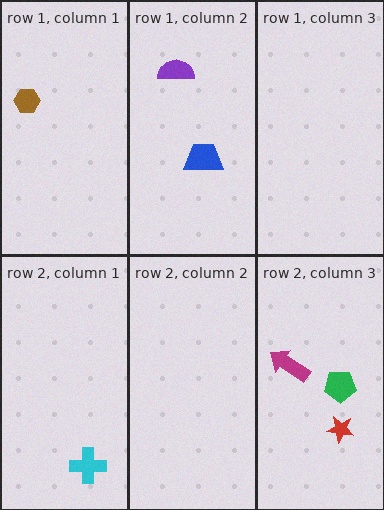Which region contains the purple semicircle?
The row 1, column 2 region.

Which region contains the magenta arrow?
The row 2, column 3 region.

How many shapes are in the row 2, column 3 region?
3.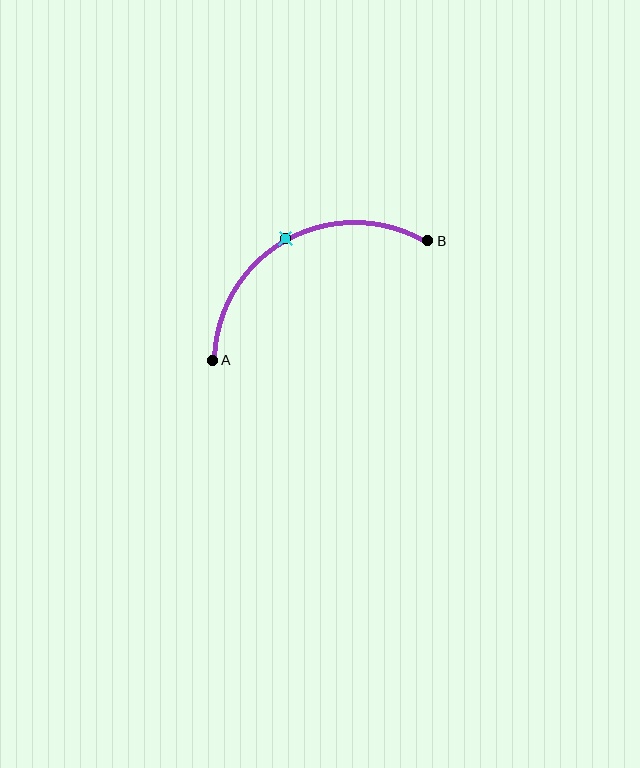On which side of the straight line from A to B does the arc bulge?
The arc bulges above the straight line connecting A and B.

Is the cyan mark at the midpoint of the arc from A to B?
Yes. The cyan mark lies on the arc at equal arc-length from both A and B — it is the arc midpoint.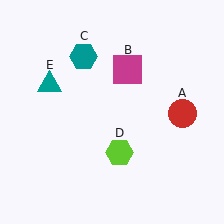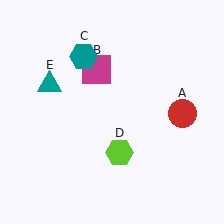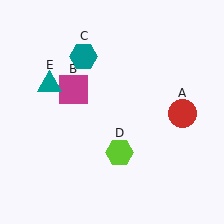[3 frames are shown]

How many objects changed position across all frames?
1 object changed position: magenta square (object B).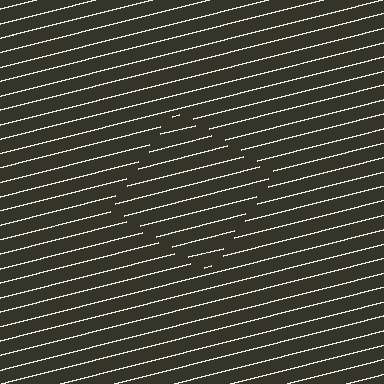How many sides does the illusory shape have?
4 sides — the line-ends trace a square.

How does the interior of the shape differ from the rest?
The interior of the shape contains the same grating, shifted by half a period — the contour is defined by the phase discontinuity where line-ends from the inner and outer gratings abut.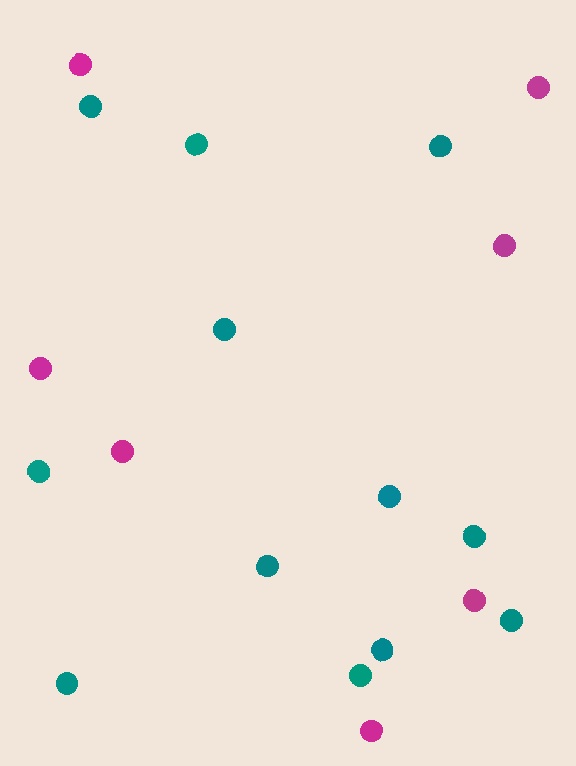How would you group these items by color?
There are 2 groups: one group of magenta circles (7) and one group of teal circles (12).